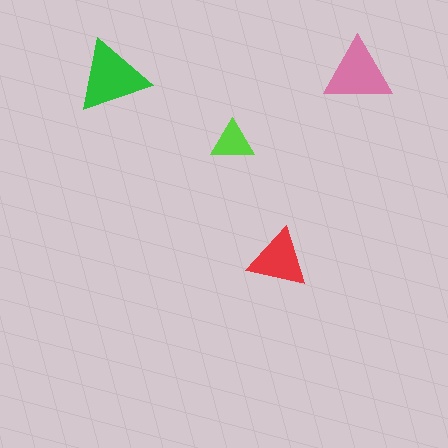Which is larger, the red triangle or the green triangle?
The green one.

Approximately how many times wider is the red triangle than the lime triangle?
About 1.5 times wider.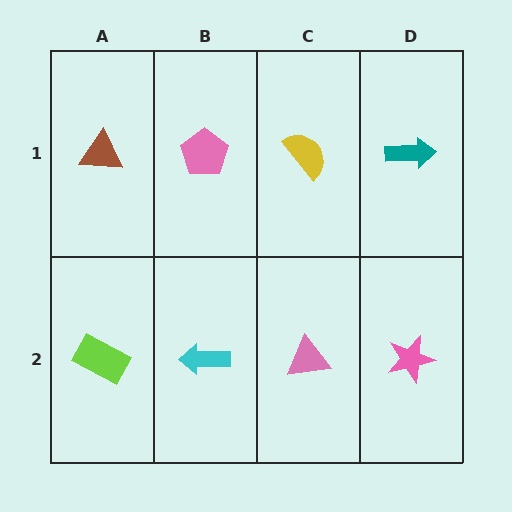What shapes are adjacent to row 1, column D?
A pink star (row 2, column D), a yellow semicircle (row 1, column C).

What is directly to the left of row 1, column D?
A yellow semicircle.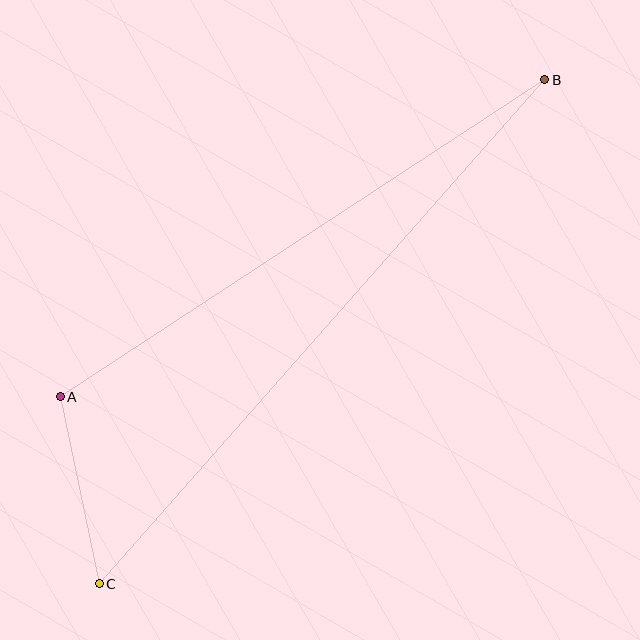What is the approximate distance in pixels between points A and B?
The distance between A and B is approximately 579 pixels.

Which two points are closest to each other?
Points A and C are closest to each other.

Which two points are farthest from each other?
Points B and C are farthest from each other.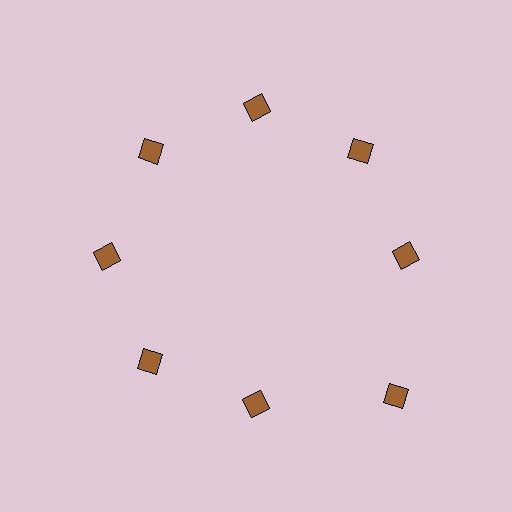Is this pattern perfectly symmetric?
No. The 8 brown diamonds are arranged in a ring, but one element near the 4 o'clock position is pushed outward from the center, breaking the 8-fold rotational symmetry.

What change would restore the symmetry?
The symmetry would be restored by moving it inward, back onto the ring so that all 8 diamonds sit at equal angles and equal distance from the center.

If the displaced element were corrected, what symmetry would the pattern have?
It would have 8-fold rotational symmetry — the pattern would map onto itself every 45 degrees.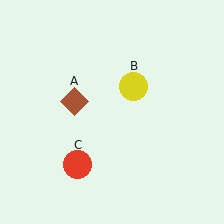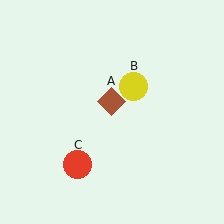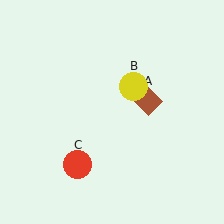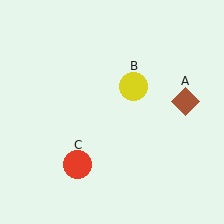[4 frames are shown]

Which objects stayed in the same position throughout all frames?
Yellow circle (object B) and red circle (object C) remained stationary.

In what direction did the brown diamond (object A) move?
The brown diamond (object A) moved right.